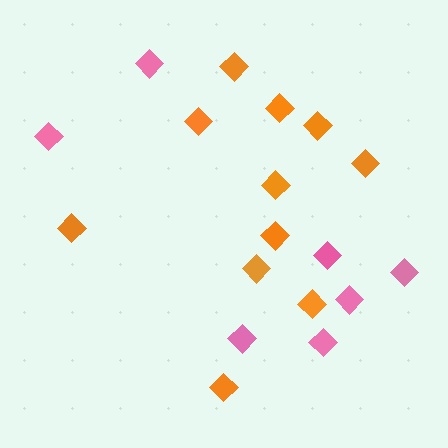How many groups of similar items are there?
There are 2 groups: one group of orange diamonds (11) and one group of pink diamonds (7).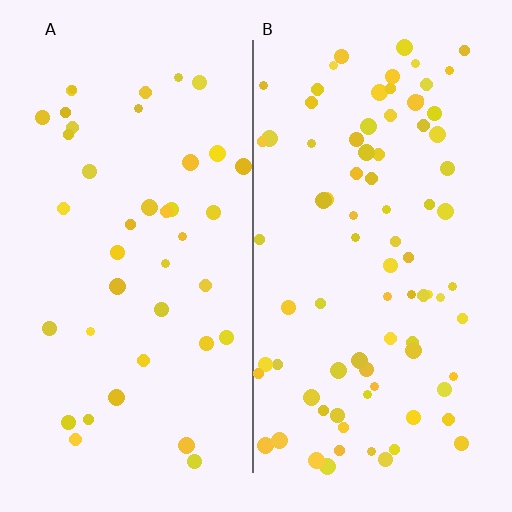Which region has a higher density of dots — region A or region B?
B (the right).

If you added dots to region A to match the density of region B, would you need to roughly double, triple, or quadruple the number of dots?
Approximately double.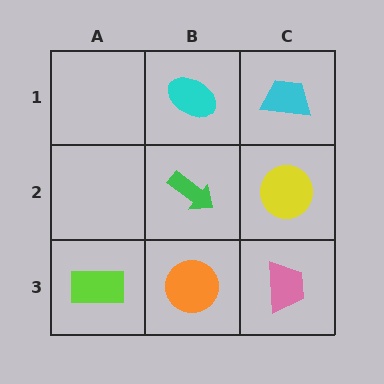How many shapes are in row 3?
3 shapes.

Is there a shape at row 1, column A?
No, that cell is empty.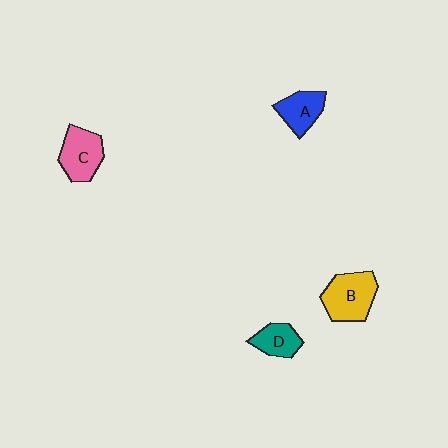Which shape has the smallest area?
Shape D (teal).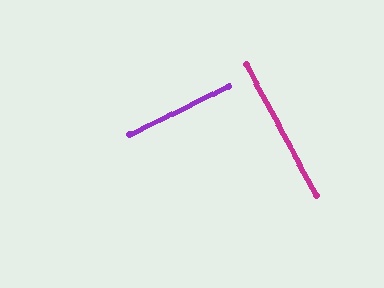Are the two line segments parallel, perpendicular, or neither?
Perpendicular — they meet at approximately 88°.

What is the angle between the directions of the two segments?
Approximately 88 degrees.